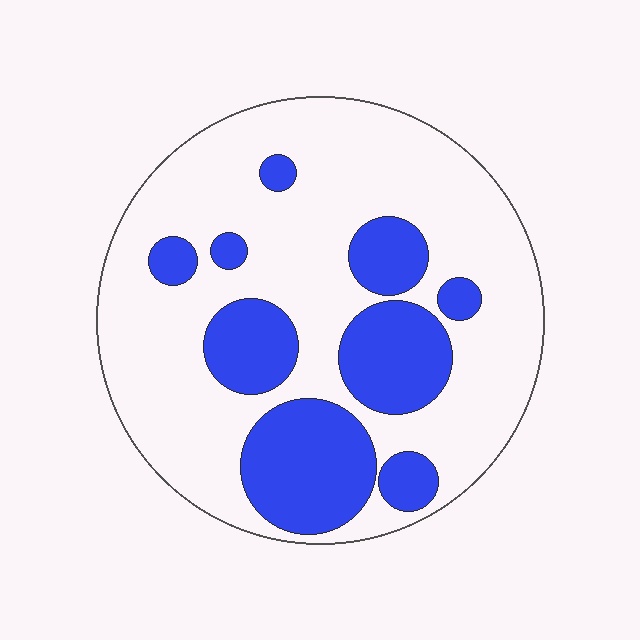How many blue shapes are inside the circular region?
9.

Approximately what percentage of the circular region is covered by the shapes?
Approximately 30%.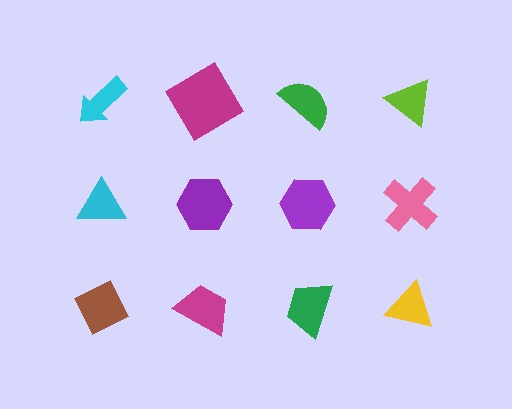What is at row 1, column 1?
A cyan arrow.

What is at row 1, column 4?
A lime triangle.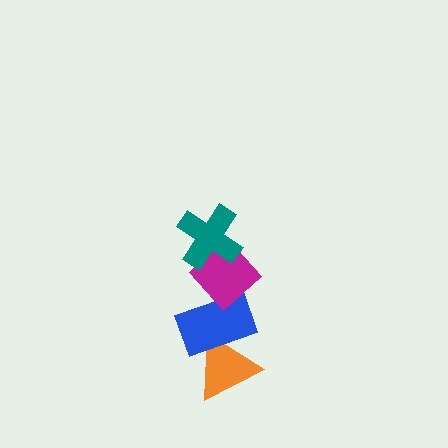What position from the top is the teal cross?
The teal cross is 1st from the top.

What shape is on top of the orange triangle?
The blue rectangle is on top of the orange triangle.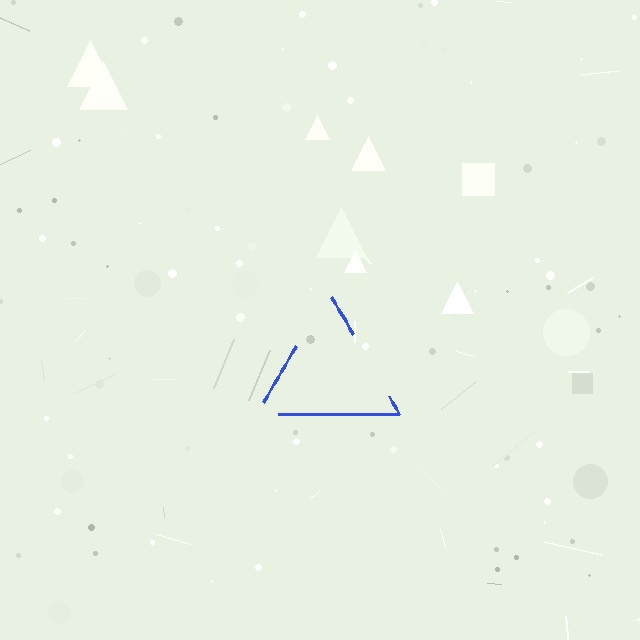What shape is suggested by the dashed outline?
The dashed outline suggests a triangle.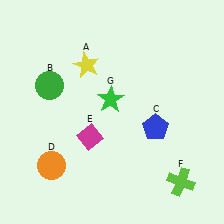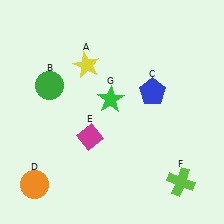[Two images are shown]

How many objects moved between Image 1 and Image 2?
2 objects moved between the two images.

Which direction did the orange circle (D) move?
The orange circle (D) moved down.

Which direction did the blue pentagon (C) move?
The blue pentagon (C) moved up.